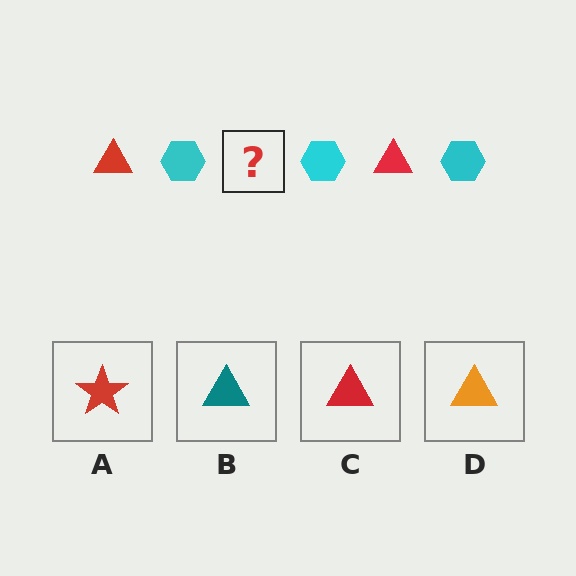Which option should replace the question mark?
Option C.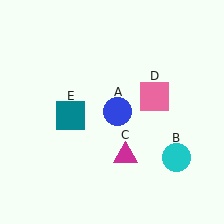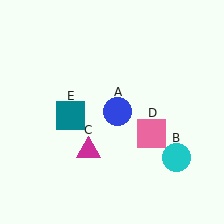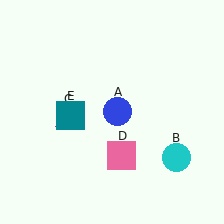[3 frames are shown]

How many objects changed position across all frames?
2 objects changed position: magenta triangle (object C), pink square (object D).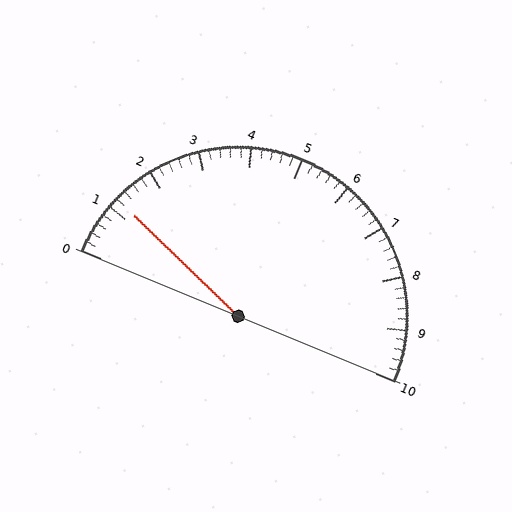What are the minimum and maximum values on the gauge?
The gauge ranges from 0 to 10.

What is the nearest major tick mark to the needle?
The nearest major tick mark is 1.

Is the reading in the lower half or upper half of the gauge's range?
The reading is in the lower half of the range (0 to 10).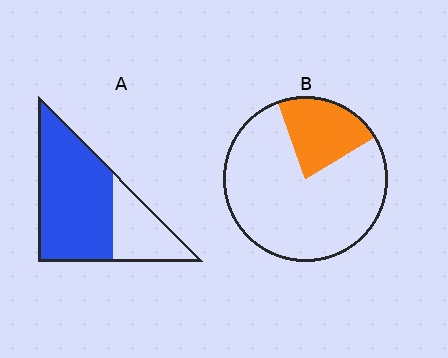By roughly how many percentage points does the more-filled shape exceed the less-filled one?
By roughly 50 percentage points (A over B).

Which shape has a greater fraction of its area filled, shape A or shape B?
Shape A.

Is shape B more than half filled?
No.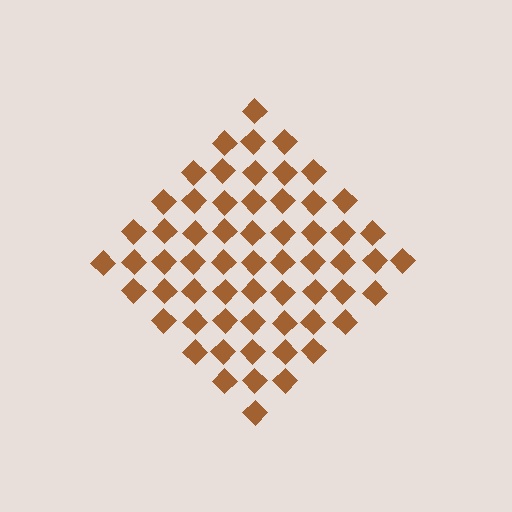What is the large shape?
The large shape is a diamond.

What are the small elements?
The small elements are diamonds.